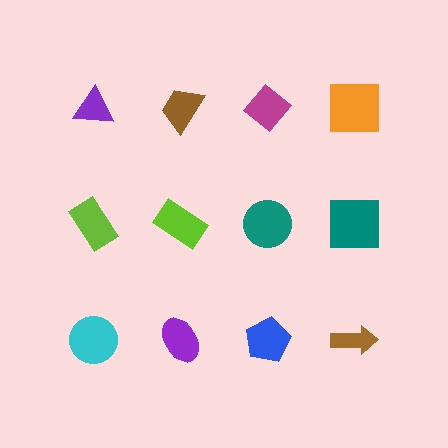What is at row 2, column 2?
A lime rectangle.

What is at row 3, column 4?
A brown arrow.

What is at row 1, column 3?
A magenta diamond.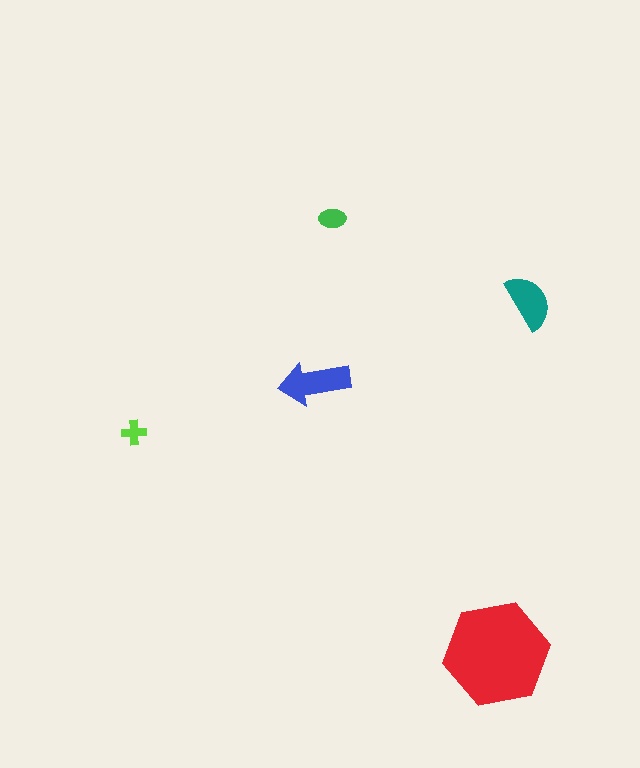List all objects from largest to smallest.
The red hexagon, the blue arrow, the teal semicircle, the green ellipse, the lime cross.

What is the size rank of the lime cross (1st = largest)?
5th.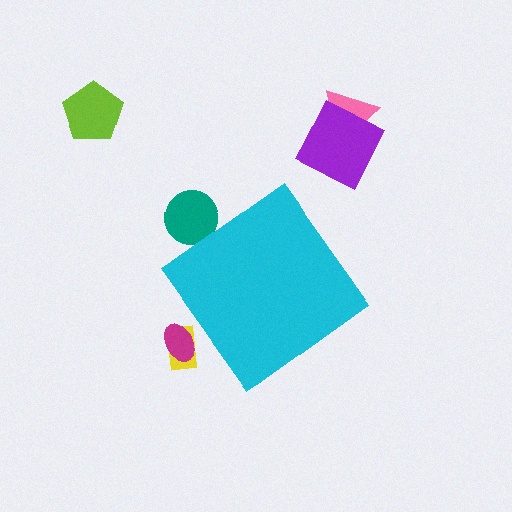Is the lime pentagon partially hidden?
No, the lime pentagon is fully visible.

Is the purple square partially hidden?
No, the purple square is fully visible.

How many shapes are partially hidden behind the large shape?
3 shapes are partially hidden.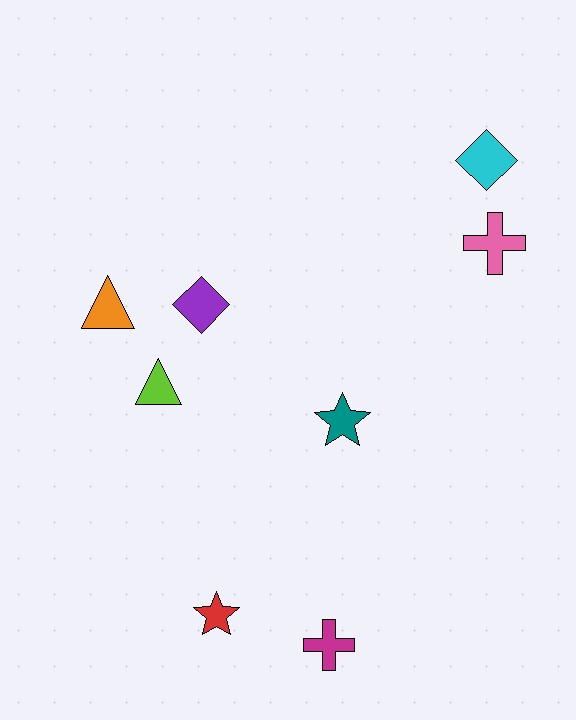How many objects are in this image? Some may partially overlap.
There are 8 objects.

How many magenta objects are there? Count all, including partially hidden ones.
There is 1 magenta object.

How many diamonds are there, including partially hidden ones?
There are 2 diamonds.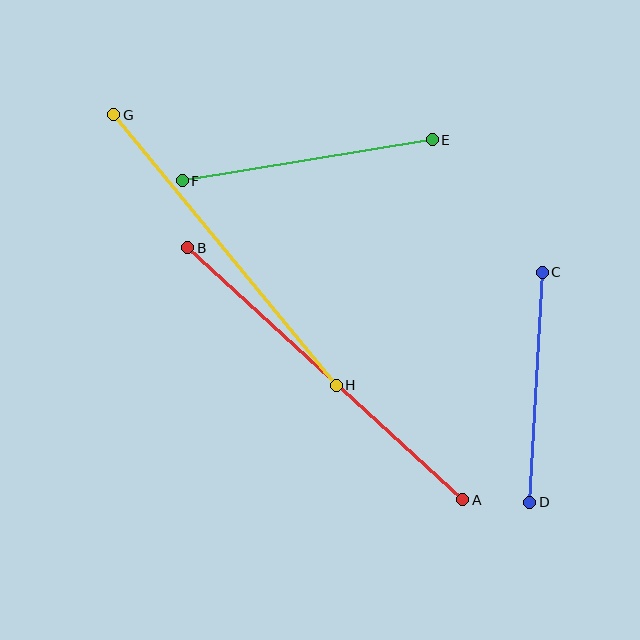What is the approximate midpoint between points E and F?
The midpoint is at approximately (307, 160) pixels.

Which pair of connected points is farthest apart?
Points A and B are farthest apart.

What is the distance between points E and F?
The distance is approximately 254 pixels.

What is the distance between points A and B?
The distance is approximately 373 pixels.